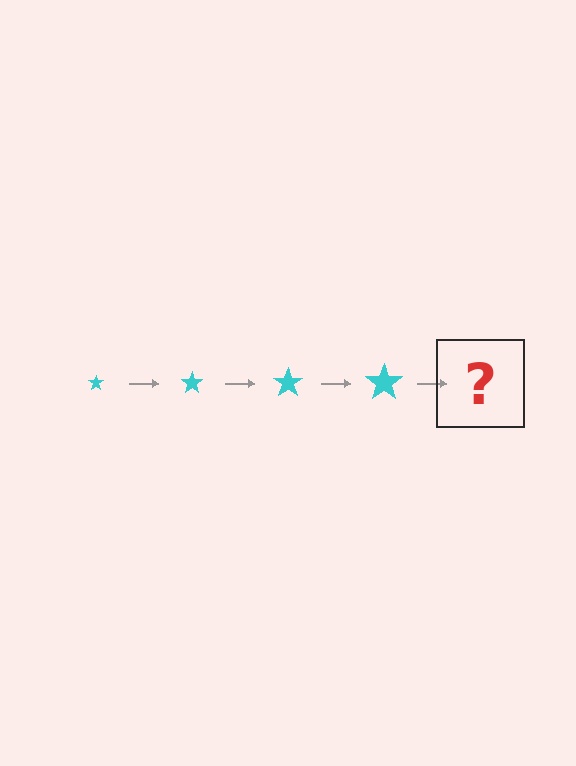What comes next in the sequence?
The next element should be a cyan star, larger than the previous one.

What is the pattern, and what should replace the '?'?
The pattern is that the star gets progressively larger each step. The '?' should be a cyan star, larger than the previous one.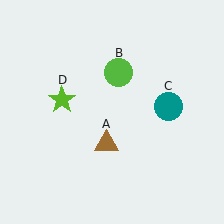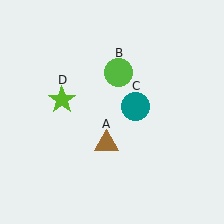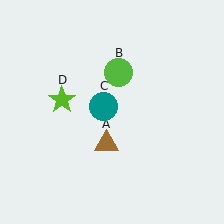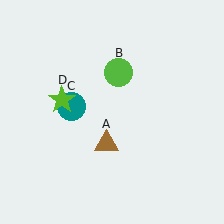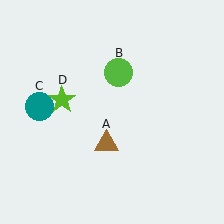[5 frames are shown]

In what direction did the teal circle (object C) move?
The teal circle (object C) moved left.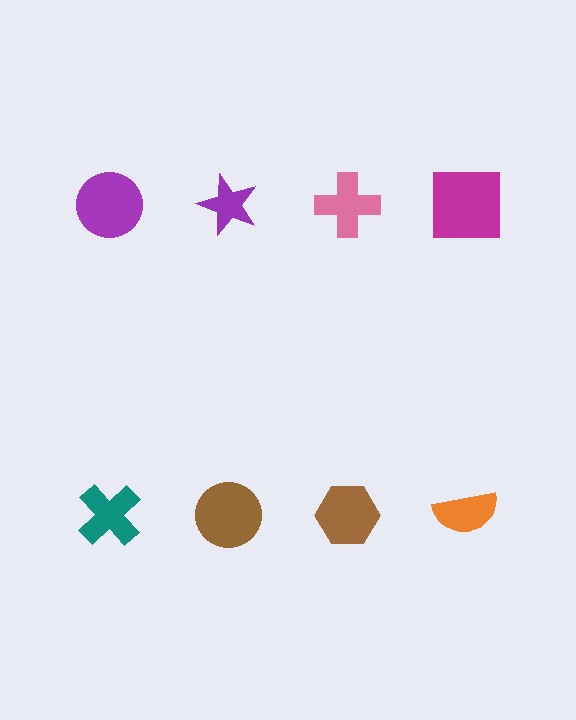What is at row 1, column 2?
A purple star.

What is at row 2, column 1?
A teal cross.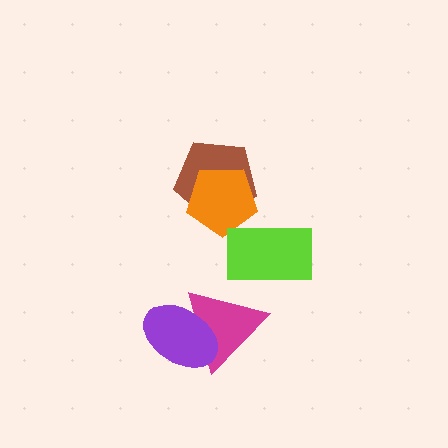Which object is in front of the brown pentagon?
The orange pentagon is in front of the brown pentagon.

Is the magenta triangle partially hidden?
Yes, it is partially covered by another shape.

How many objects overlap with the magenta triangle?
1 object overlaps with the magenta triangle.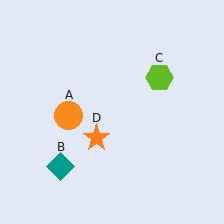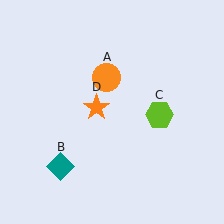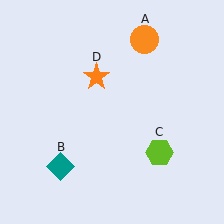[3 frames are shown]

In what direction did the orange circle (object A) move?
The orange circle (object A) moved up and to the right.